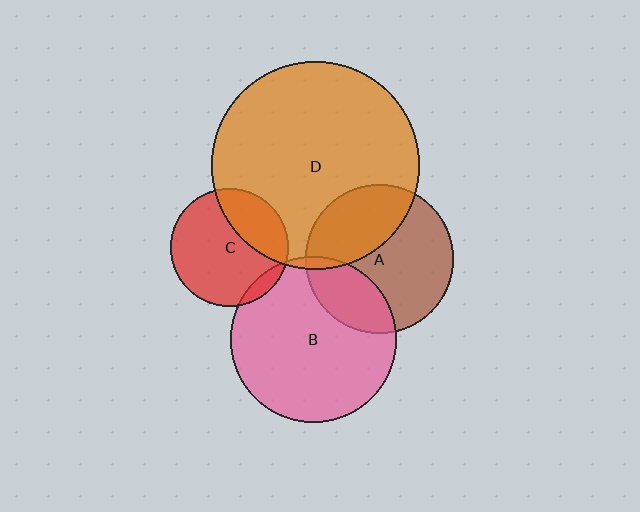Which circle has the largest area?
Circle D (orange).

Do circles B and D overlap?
Yes.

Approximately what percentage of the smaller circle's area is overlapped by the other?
Approximately 5%.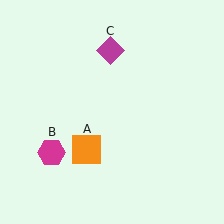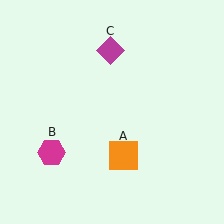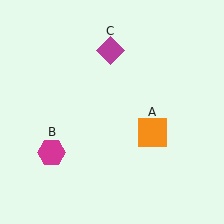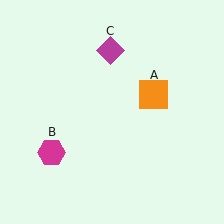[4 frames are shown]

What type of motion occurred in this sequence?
The orange square (object A) rotated counterclockwise around the center of the scene.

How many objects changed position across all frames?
1 object changed position: orange square (object A).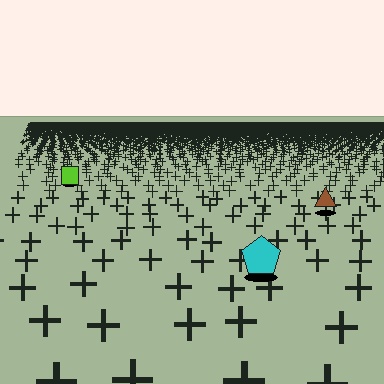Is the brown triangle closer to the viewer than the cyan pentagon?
No. The cyan pentagon is closer — you can tell from the texture gradient: the ground texture is coarser near it.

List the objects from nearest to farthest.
From nearest to farthest: the cyan pentagon, the brown triangle, the lime square.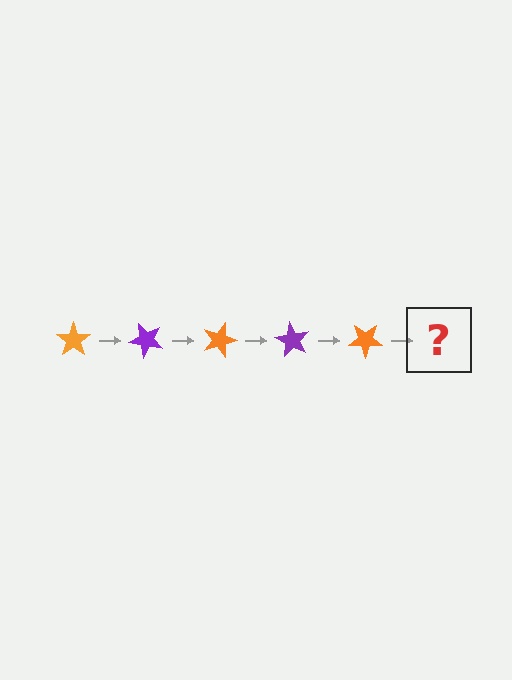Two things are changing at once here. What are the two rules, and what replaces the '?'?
The two rules are that it rotates 45 degrees each step and the color cycles through orange and purple. The '?' should be a purple star, rotated 225 degrees from the start.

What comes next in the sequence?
The next element should be a purple star, rotated 225 degrees from the start.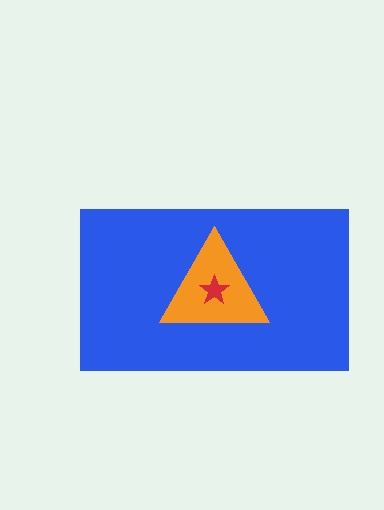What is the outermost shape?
The blue rectangle.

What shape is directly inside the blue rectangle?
The orange triangle.